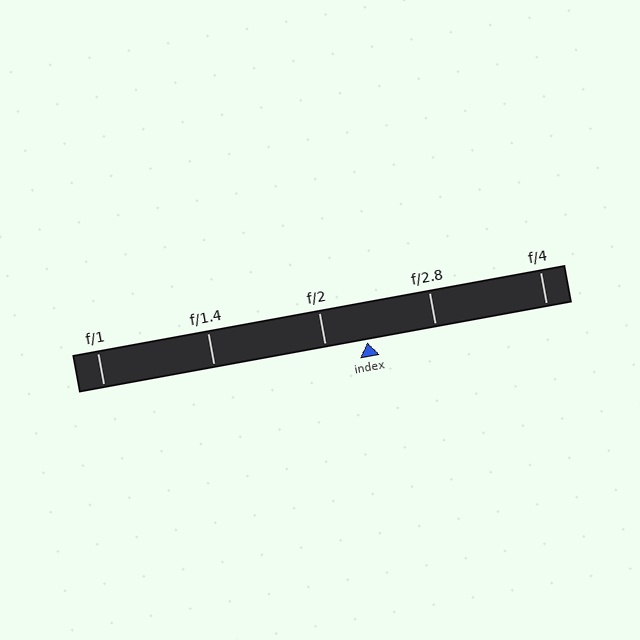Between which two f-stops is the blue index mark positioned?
The index mark is between f/2 and f/2.8.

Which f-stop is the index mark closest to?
The index mark is closest to f/2.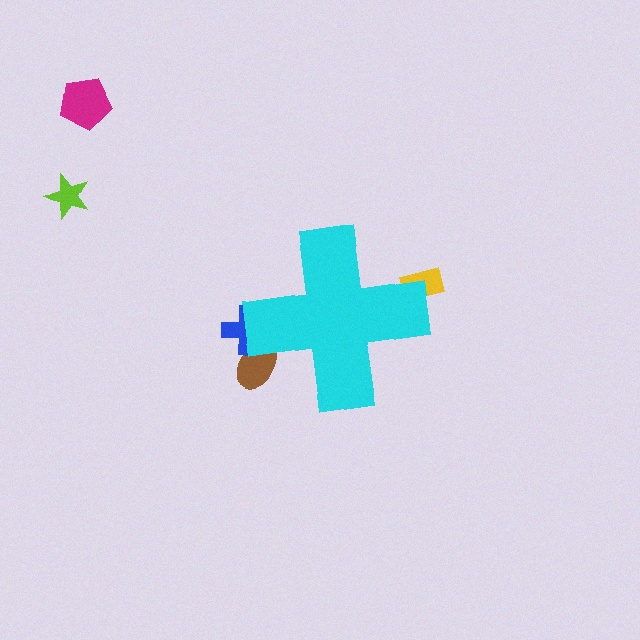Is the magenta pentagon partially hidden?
No, the magenta pentagon is fully visible.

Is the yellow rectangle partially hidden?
Yes, the yellow rectangle is partially hidden behind the cyan cross.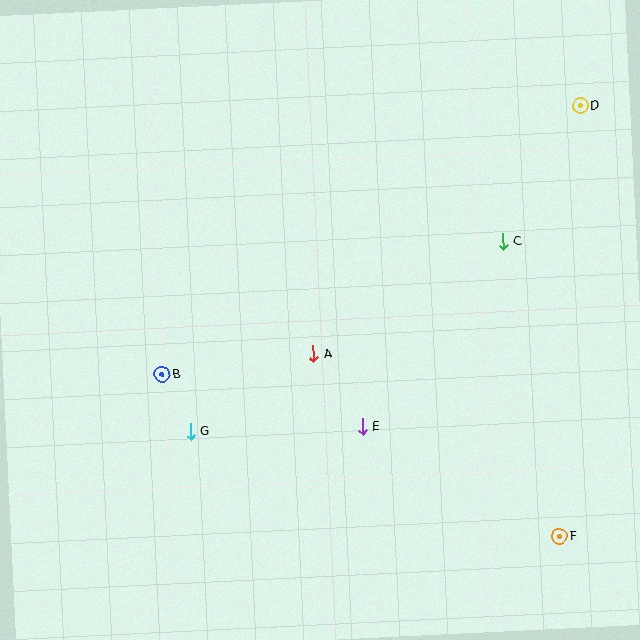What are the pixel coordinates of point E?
Point E is at (362, 427).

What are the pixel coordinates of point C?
Point C is at (503, 242).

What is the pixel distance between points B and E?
The distance between B and E is 207 pixels.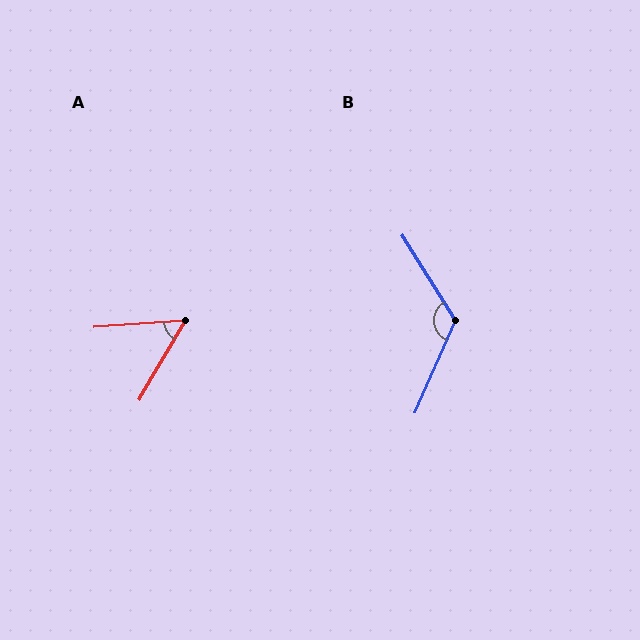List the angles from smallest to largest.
A (56°), B (125°).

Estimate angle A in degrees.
Approximately 56 degrees.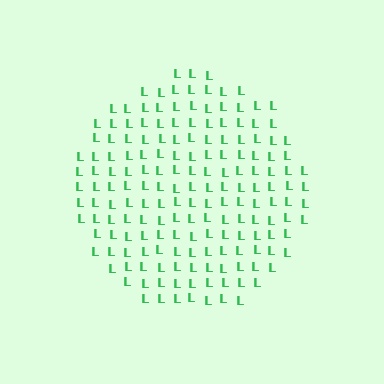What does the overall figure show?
The overall figure shows a circle.